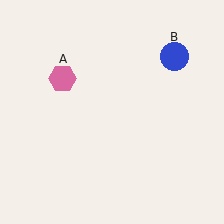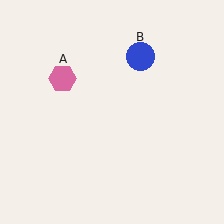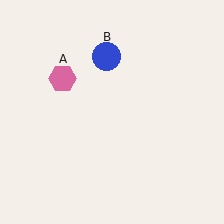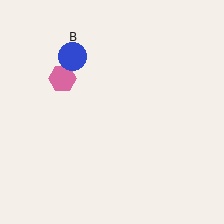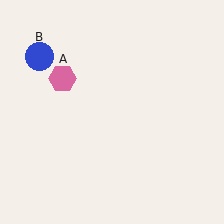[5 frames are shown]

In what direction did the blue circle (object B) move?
The blue circle (object B) moved left.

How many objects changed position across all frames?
1 object changed position: blue circle (object B).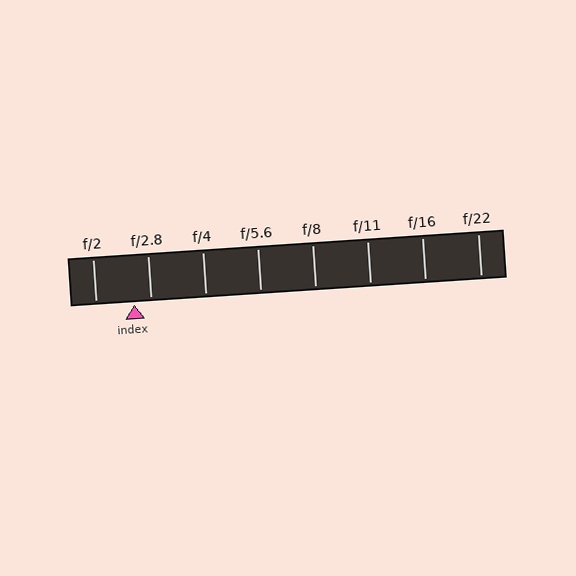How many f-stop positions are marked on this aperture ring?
There are 8 f-stop positions marked.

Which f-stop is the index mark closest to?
The index mark is closest to f/2.8.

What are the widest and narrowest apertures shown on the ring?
The widest aperture shown is f/2 and the narrowest is f/22.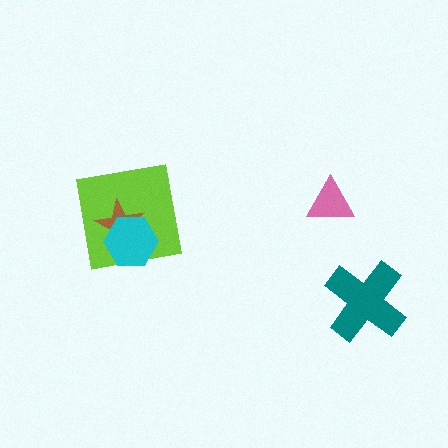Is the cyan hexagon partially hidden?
No, no other shape covers it.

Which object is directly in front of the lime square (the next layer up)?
The brown star is directly in front of the lime square.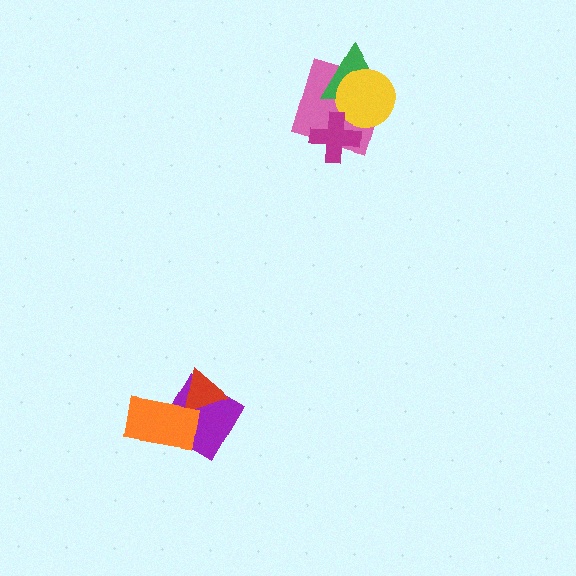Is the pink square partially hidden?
Yes, it is partially covered by another shape.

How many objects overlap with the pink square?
3 objects overlap with the pink square.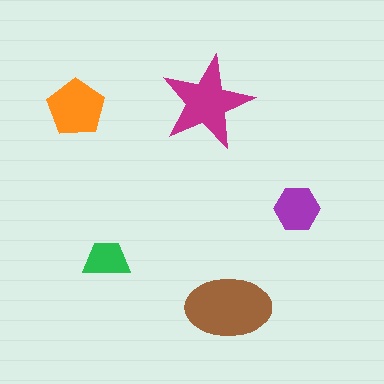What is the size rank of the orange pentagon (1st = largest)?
3rd.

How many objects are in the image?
There are 5 objects in the image.